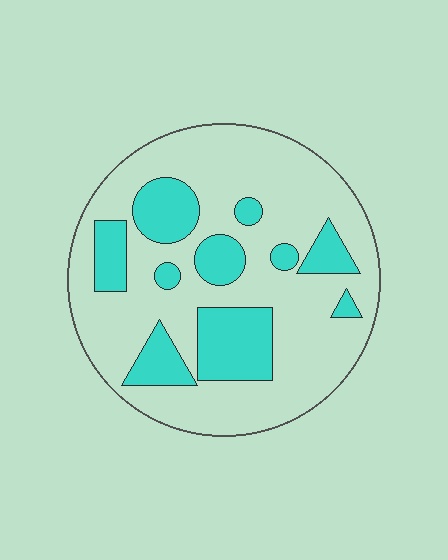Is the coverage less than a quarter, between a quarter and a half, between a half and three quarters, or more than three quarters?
Between a quarter and a half.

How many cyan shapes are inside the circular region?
10.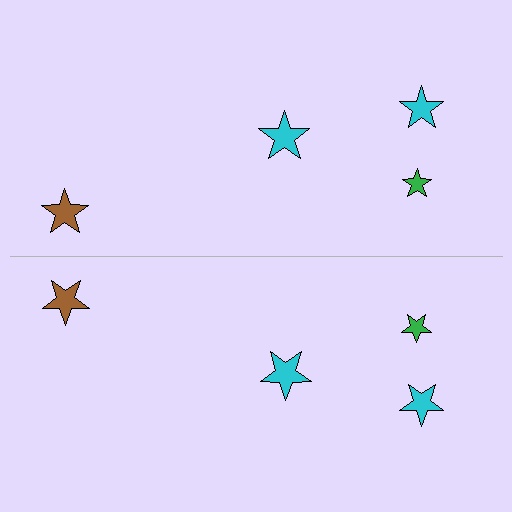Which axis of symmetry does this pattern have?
The pattern has a horizontal axis of symmetry running through the center of the image.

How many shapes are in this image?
There are 8 shapes in this image.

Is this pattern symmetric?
Yes, this pattern has bilateral (reflection) symmetry.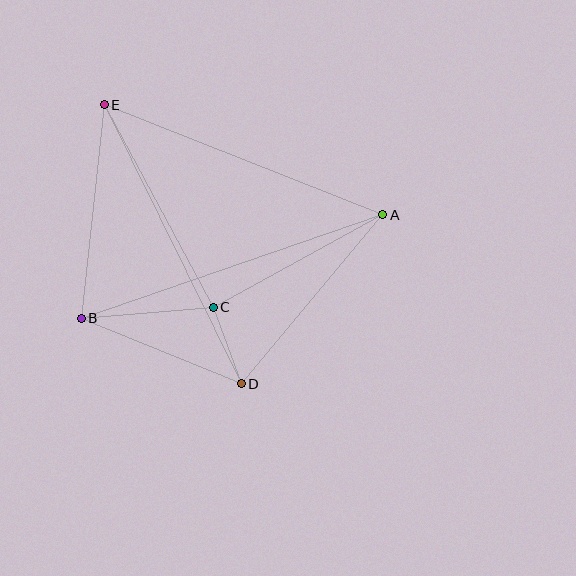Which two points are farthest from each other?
Points A and B are farthest from each other.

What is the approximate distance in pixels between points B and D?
The distance between B and D is approximately 173 pixels.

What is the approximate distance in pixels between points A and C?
The distance between A and C is approximately 193 pixels.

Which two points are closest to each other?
Points C and D are closest to each other.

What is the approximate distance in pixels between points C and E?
The distance between C and E is approximately 230 pixels.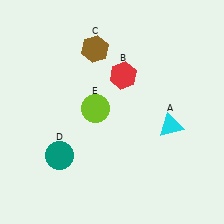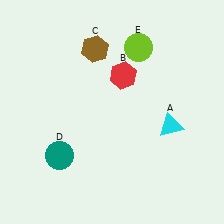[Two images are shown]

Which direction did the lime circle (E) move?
The lime circle (E) moved up.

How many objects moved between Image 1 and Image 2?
1 object moved between the two images.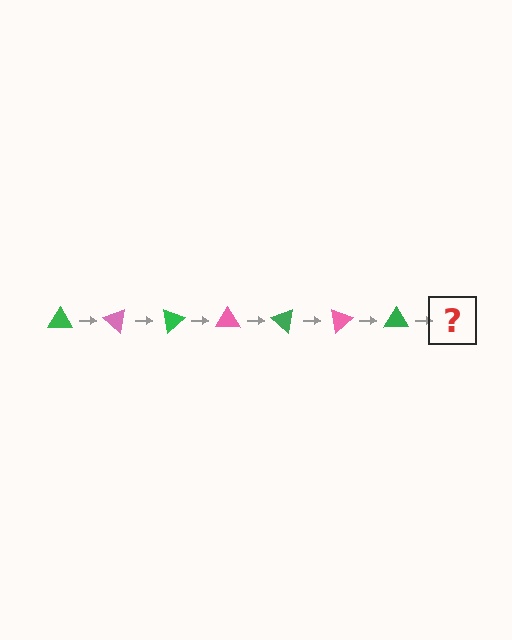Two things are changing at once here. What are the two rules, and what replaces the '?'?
The two rules are that it rotates 40 degrees each step and the color cycles through green and pink. The '?' should be a pink triangle, rotated 280 degrees from the start.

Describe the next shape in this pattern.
It should be a pink triangle, rotated 280 degrees from the start.